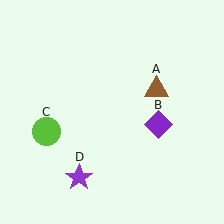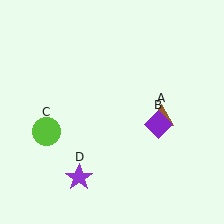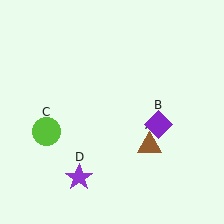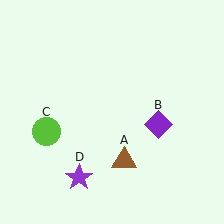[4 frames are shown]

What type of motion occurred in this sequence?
The brown triangle (object A) rotated clockwise around the center of the scene.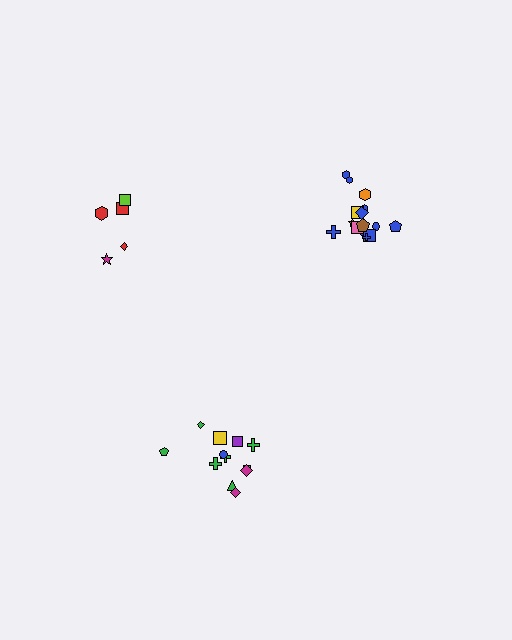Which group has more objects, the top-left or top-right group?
The top-right group.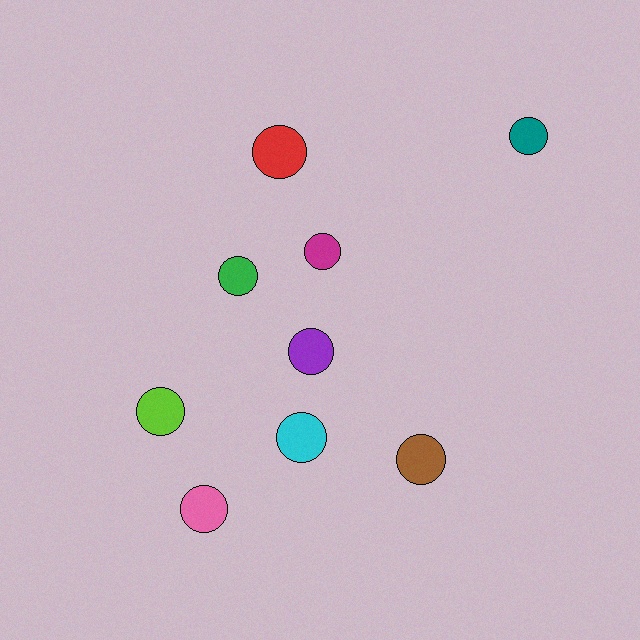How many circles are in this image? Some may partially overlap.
There are 9 circles.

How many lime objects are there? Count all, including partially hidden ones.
There is 1 lime object.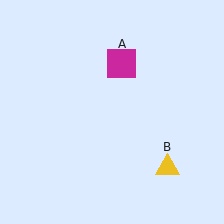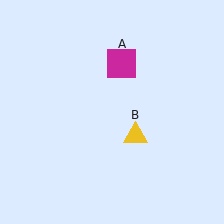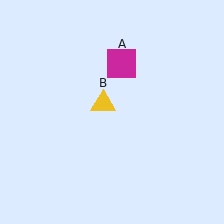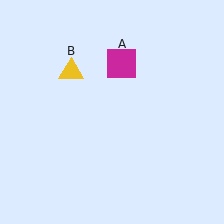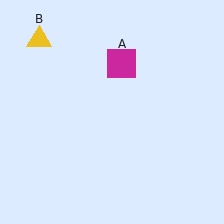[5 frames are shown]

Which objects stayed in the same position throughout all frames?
Magenta square (object A) remained stationary.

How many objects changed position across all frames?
1 object changed position: yellow triangle (object B).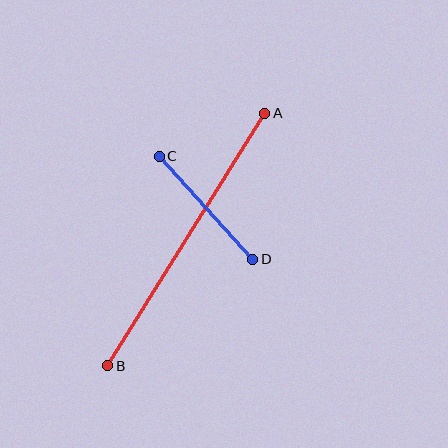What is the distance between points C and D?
The distance is approximately 139 pixels.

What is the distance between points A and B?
The distance is approximately 297 pixels.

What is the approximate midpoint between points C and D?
The midpoint is at approximately (206, 208) pixels.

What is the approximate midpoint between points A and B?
The midpoint is at approximately (186, 239) pixels.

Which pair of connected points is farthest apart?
Points A and B are farthest apart.